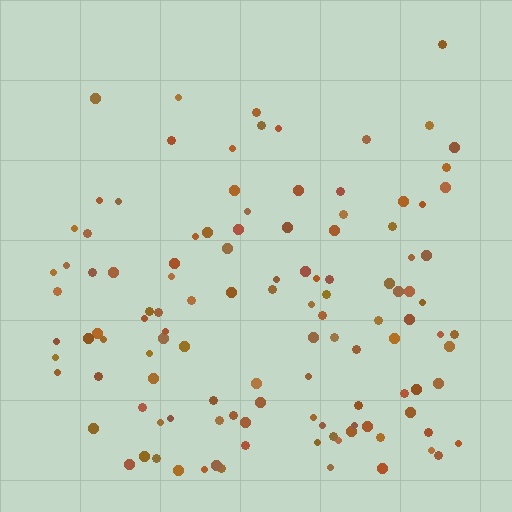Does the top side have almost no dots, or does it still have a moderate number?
Still a moderate number, just noticeably fewer than the bottom.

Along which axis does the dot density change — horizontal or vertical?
Vertical.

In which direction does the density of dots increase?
From top to bottom, with the bottom side densest.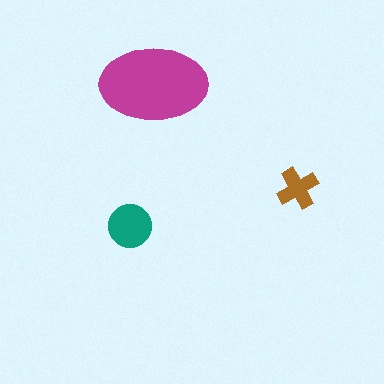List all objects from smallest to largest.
The brown cross, the teal circle, the magenta ellipse.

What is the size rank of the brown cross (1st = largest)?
3rd.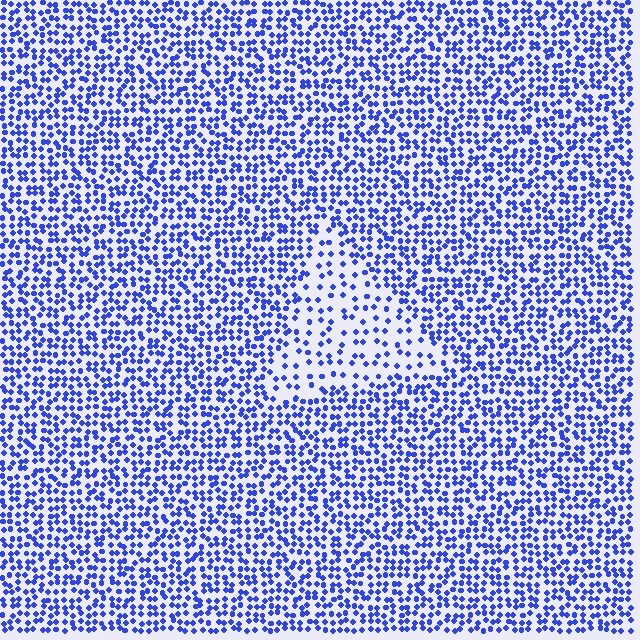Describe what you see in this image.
The image contains small blue elements arranged at two different densities. A triangle-shaped region is visible where the elements are less densely packed than the surrounding area.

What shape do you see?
I see a triangle.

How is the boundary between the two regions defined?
The boundary is defined by a change in element density (approximately 2.2x ratio). All elements are the same color, size, and shape.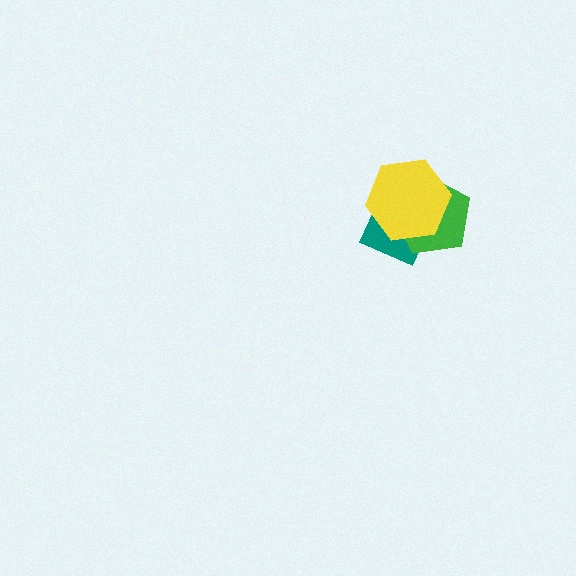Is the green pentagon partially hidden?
Yes, it is partially covered by another shape.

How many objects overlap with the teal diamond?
2 objects overlap with the teal diamond.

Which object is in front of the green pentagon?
The yellow hexagon is in front of the green pentagon.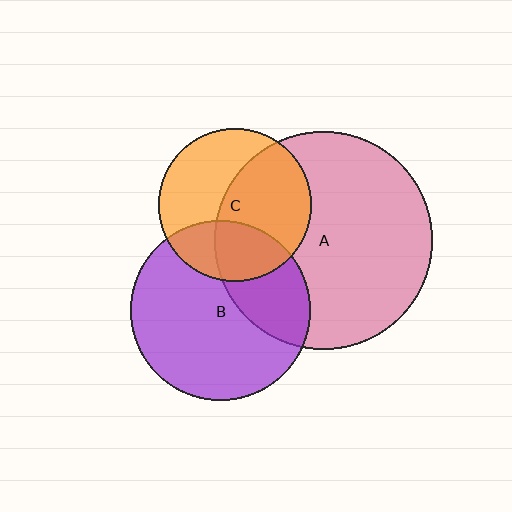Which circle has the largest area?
Circle A (pink).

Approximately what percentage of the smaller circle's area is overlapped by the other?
Approximately 55%.